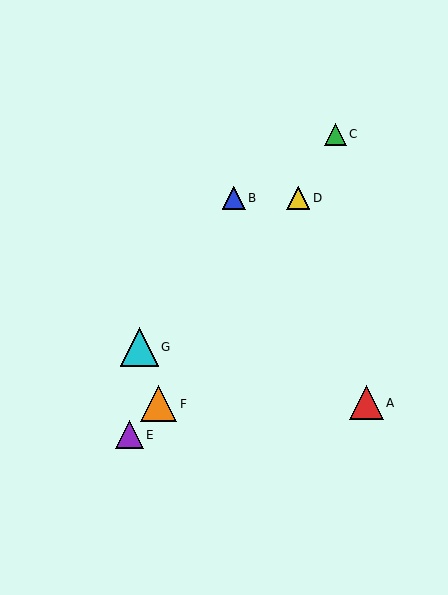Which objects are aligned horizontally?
Objects B, D are aligned horizontally.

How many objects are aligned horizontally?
2 objects (B, D) are aligned horizontally.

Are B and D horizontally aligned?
Yes, both are at y≈198.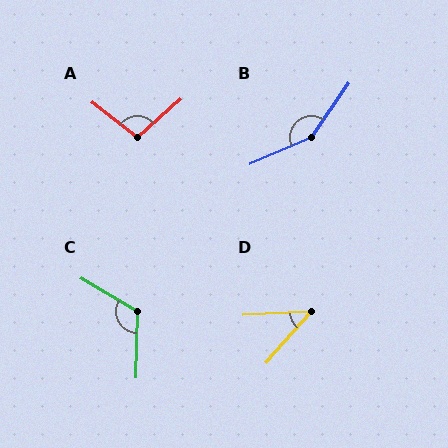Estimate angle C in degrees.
Approximately 120 degrees.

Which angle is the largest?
B, at approximately 148 degrees.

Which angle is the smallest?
D, at approximately 45 degrees.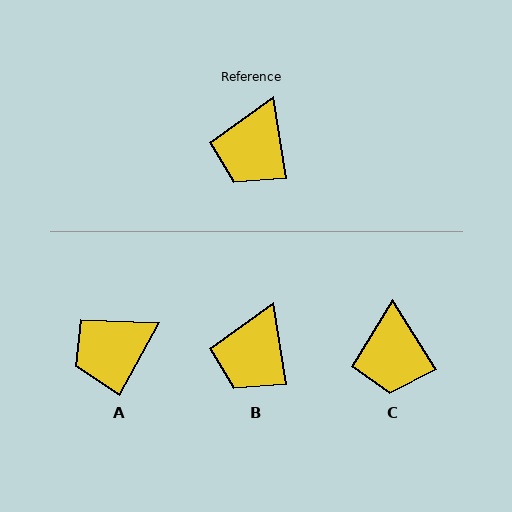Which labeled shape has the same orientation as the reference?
B.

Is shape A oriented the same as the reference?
No, it is off by about 38 degrees.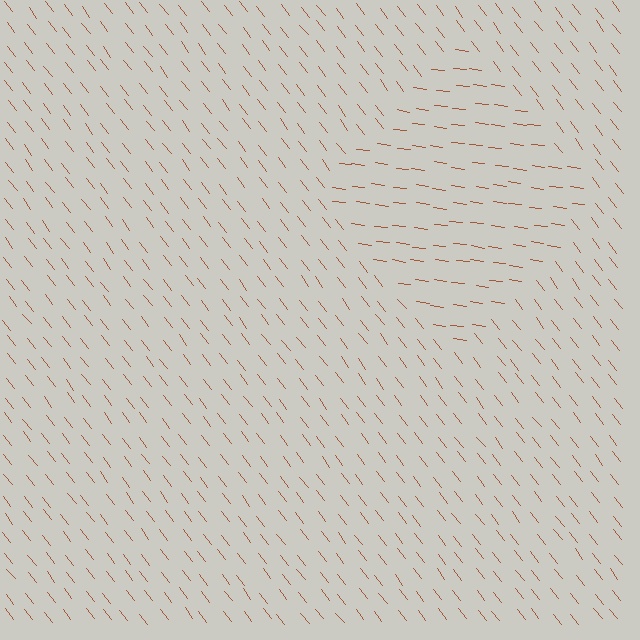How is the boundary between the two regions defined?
The boundary is defined purely by a change in line orientation (approximately 45 degrees difference). All lines are the same color and thickness.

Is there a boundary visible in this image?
Yes, there is a texture boundary formed by a change in line orientation.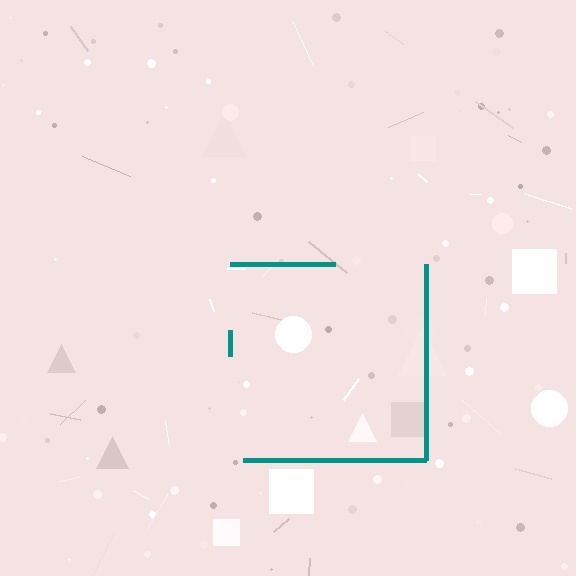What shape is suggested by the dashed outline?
The dashed outline suggests a square.